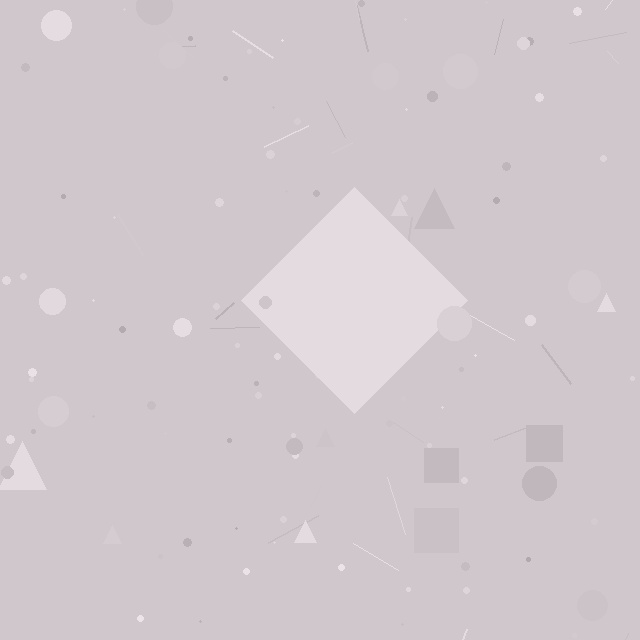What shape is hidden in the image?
A diamond is hidden in the image.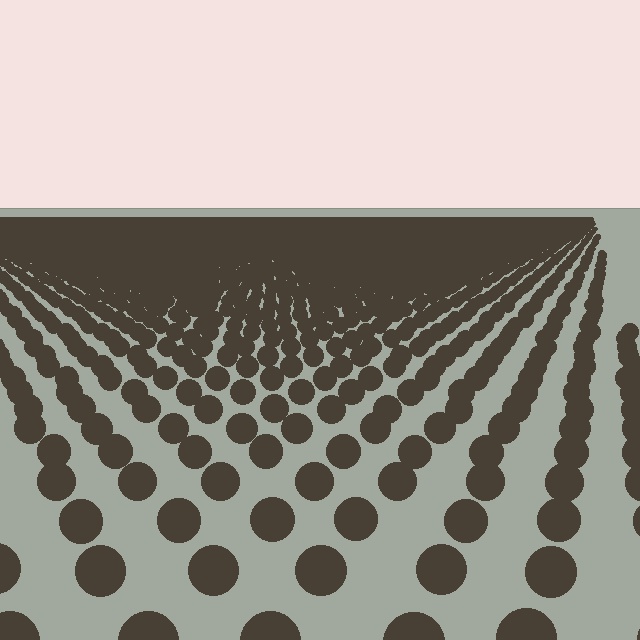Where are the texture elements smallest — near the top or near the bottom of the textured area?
Near the top.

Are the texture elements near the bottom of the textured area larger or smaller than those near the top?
Larger. Near the bottom, elements are closer to the viewer and appear at a bigger on-screen size.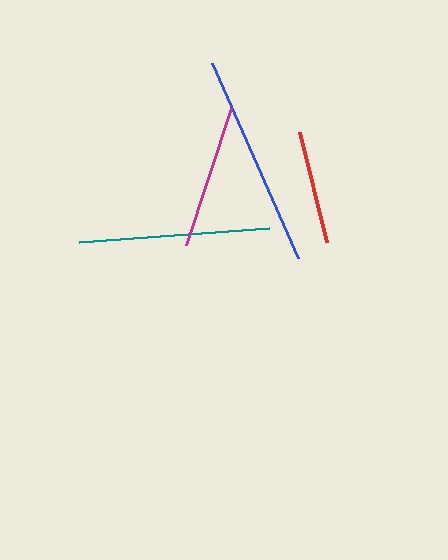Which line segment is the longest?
The blue line is the longest at approximately 213 pixels.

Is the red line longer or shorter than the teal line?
The teal line is longer than the red line.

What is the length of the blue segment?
The blue segment is approximately 213 pixels long.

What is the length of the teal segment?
The teal segment is approximately 191 pixels long.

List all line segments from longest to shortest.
From longest to shortest: blue, teal, magenta, red.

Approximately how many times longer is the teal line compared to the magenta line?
The teal line is approximately 1.3 times the length of the magenta line.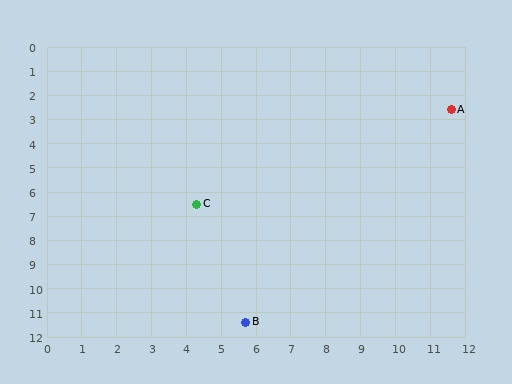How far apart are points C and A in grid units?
Points C and A are about 8.3 grid units apart.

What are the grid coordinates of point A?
Point A is at approximately (11.6, 2.6).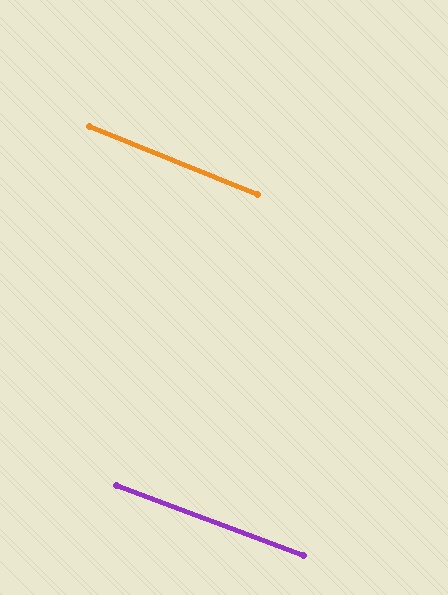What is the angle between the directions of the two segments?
Approximately 1 degree.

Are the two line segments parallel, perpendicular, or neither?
Parallel — their directions differ by only 1.4°.